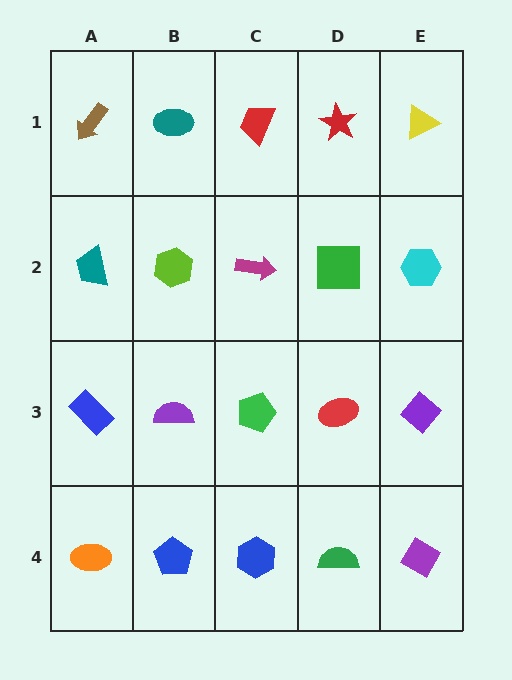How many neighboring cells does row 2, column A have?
3.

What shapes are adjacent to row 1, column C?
A magenta arrow (row 2, column C), a teal ellipse (row 1, column B), a red star (row 1, column D).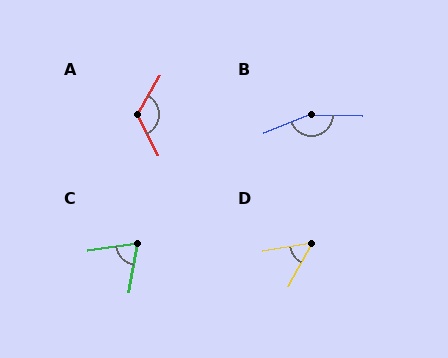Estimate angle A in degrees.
Approximately 124 degrees.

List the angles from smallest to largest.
D (52°), C (73°), A (124°), B (157°).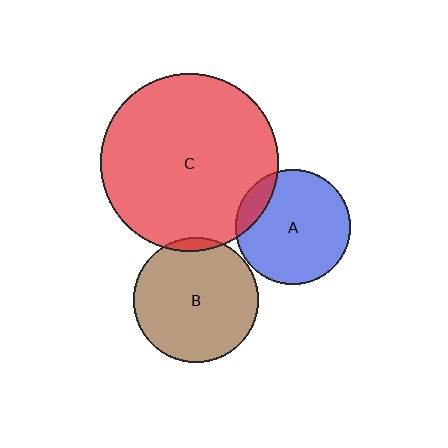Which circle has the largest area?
Circle C (red).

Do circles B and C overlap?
Yes.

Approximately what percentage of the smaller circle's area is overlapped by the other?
Approximately 5%.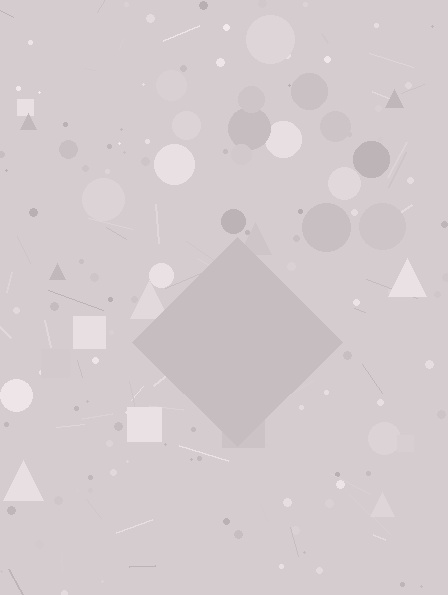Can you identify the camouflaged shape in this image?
The camouflaged shape is a diamond.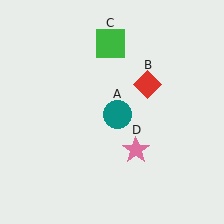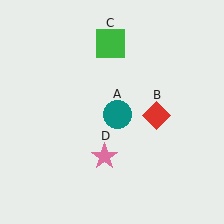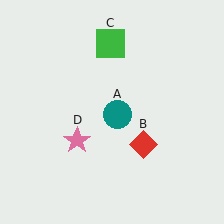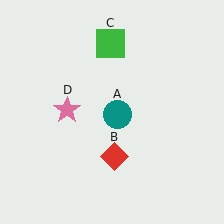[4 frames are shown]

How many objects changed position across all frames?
2 objects changed position: red diamond (object B), pink star (object D).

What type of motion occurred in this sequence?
The red diamond (object B), pink star (object D) rotated clockwise around the center of the scene.